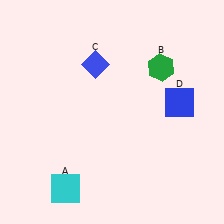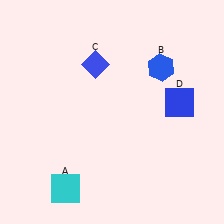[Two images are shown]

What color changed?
The hexagon (B) changed from green in Image 1 to blue in Image 2.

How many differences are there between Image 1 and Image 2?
There is 1 difference between the two images.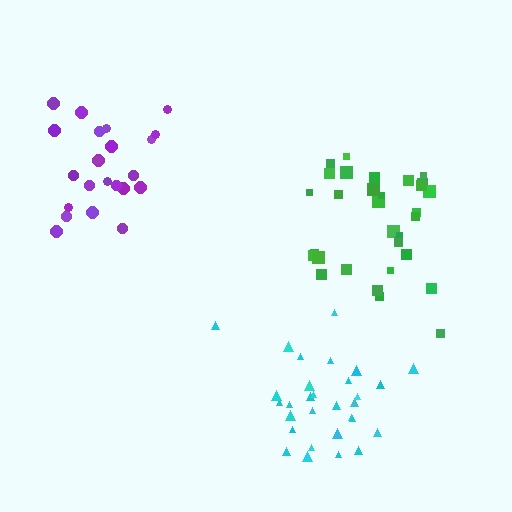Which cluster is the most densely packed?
Cyan.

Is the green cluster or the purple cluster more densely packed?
Green.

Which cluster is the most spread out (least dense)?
Purple.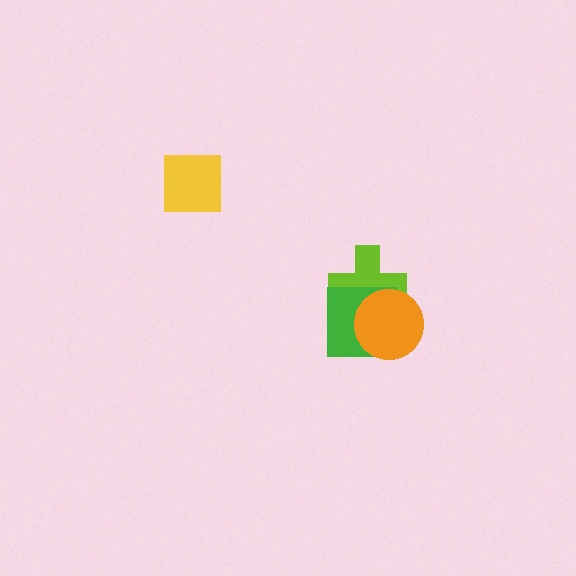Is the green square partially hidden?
Yes, it is partially covered by another shape.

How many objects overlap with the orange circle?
2 objects overlap with the orange circle.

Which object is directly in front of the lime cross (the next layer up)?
The green square is directly in front of the lime cross.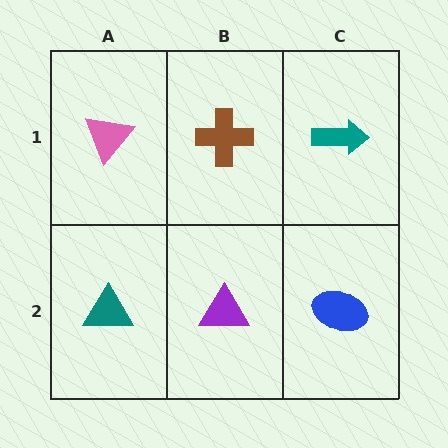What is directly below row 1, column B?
A purple triangle.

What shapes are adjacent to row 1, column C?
A blue ellipse (row 2, column C), a brown cross (row 1, column B).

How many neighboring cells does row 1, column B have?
3.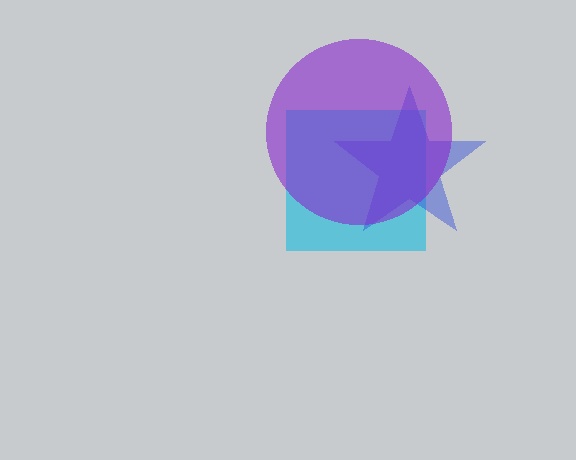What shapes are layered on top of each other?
The layered shapes are: a cyan square, a blue star, a purple circle.